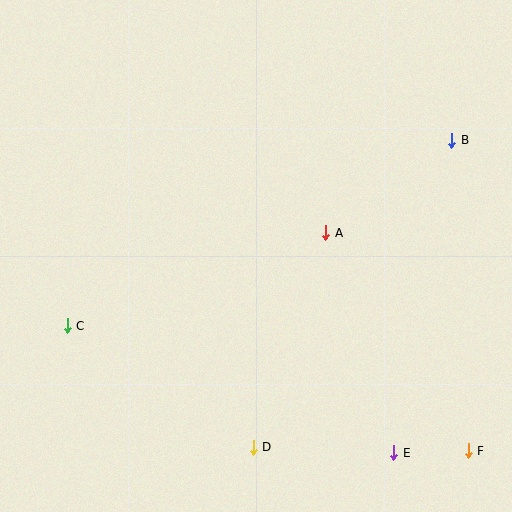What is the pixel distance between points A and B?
The distance between A and B is 156 pixels.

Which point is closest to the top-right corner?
Point B is closest to the top-right corner.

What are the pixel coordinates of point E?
Point E is at (394, 453).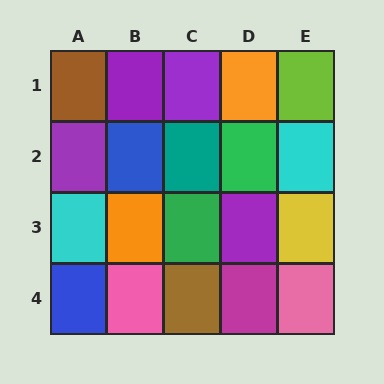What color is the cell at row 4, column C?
Brown.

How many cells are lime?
1 cell is lime.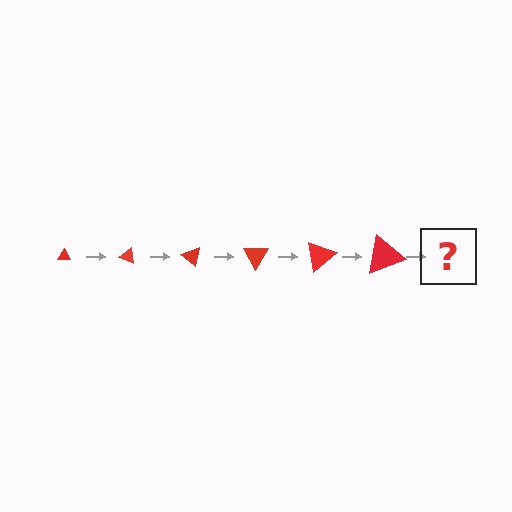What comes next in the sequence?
The next element should be a triangle, larger than the previous one and rotated 120 degrees from the start.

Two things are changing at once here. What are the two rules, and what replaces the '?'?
The two rules are that the triangle grows larger each step and it rotates 20 degrees each step. The '?' should be a triangle, larger than the previous one and rotated 120 degrees from the start.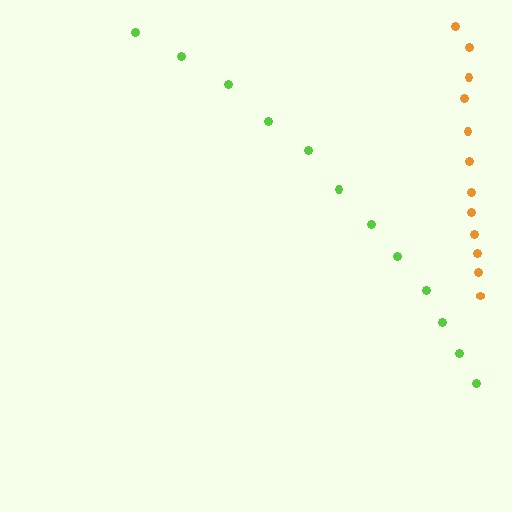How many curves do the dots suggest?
There are 2 distinct paths.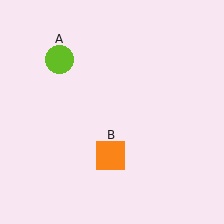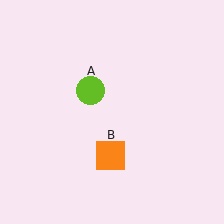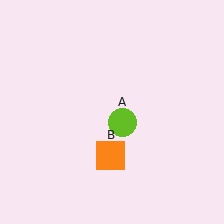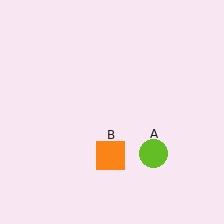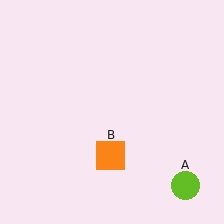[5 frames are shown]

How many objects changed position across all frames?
1 object changed position: lime circle (object A).